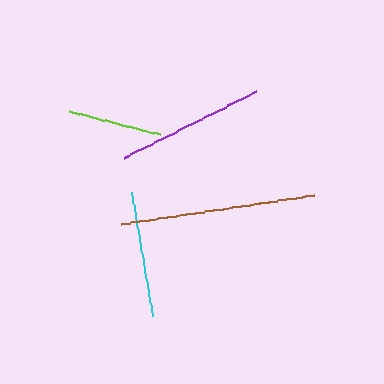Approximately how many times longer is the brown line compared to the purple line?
The brown line is approximately 1.3 times the length of the purple line.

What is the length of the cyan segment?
The cyan segment is approximately 125 pixels long.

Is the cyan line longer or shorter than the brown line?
The brown line is longer than the cyan line.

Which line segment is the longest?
The brown line is the longest at approximately 195 pixels.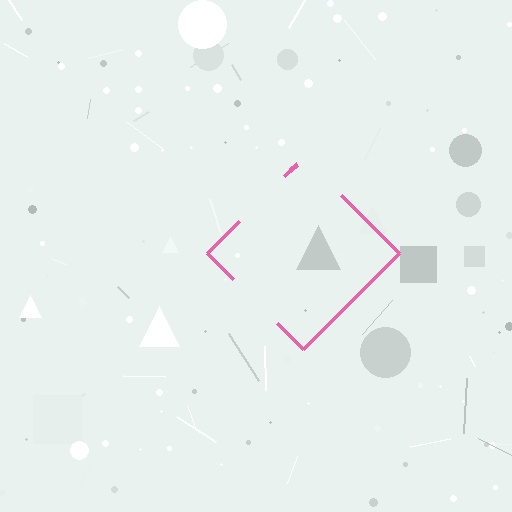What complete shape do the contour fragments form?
The contour fragments form a diamond.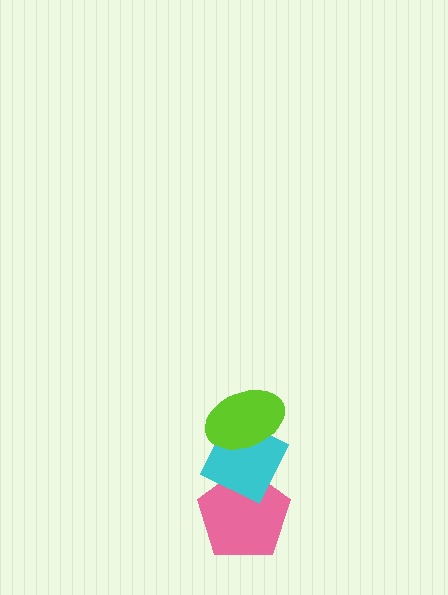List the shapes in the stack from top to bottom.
From top to bottom: the lime ellipse, the cyan diamond, the pink pentagon.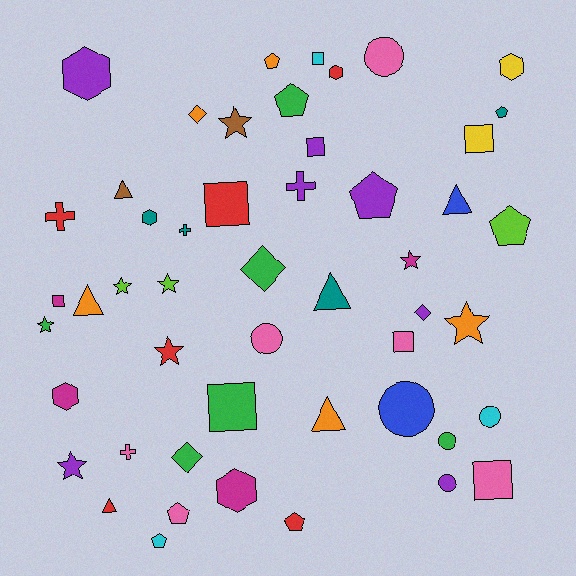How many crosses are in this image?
There are 4 crosses.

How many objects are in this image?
There are 50 objects.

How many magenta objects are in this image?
There are 4 magenta objects.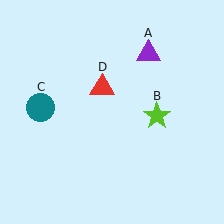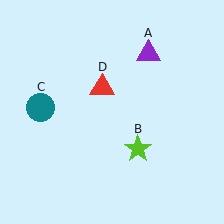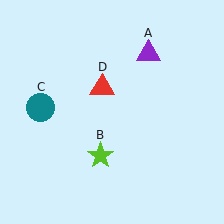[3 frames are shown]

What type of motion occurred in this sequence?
The lime star (object B) rotated clockwise around the center of the scene.